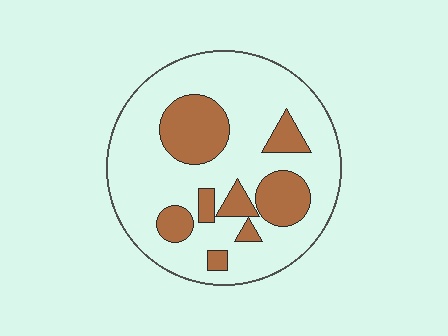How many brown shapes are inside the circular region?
8.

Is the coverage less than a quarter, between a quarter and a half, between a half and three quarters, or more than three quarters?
Between a quarter and a half.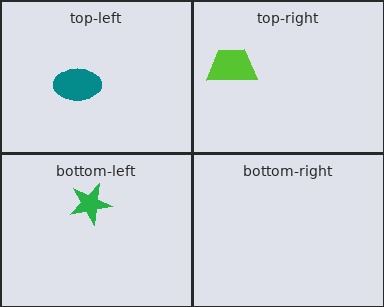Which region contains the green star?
The bottom-left region.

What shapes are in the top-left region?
The teal ellipse.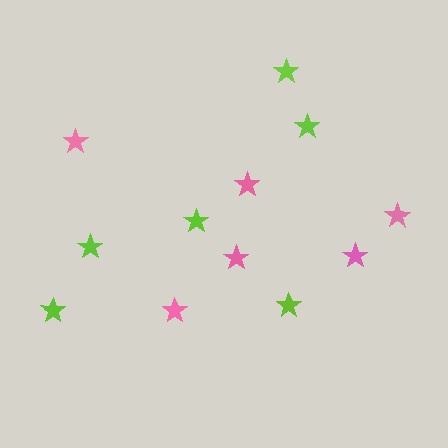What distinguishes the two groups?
There are 2 groups: one group of pink stars (6) and one group of lime stars (6).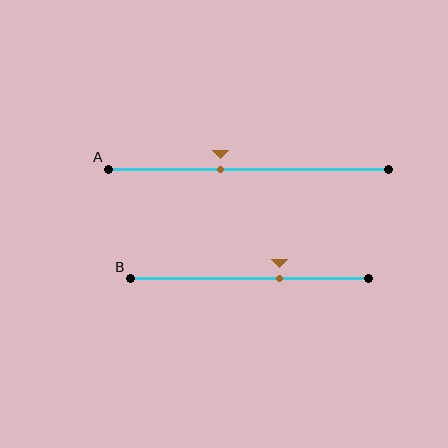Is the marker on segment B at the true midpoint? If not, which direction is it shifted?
No, the marker on segment B is shifted to the right by about 13% of the segment length.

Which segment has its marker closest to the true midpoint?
Segment A has its marker closest to the true midpoint.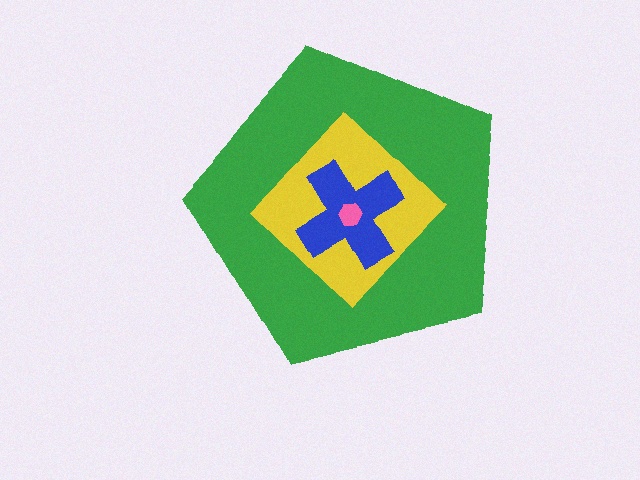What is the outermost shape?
The green pentagon.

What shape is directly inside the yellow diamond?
The blue cross.